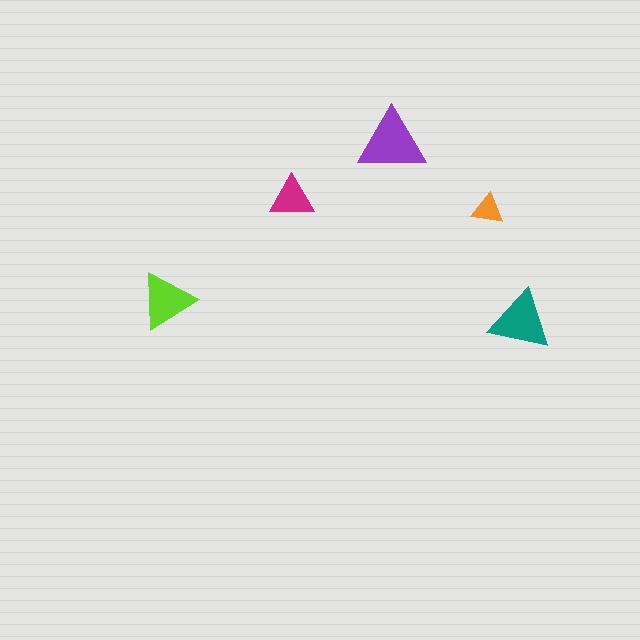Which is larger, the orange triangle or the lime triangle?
The lime one.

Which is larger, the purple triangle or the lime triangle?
The purple one.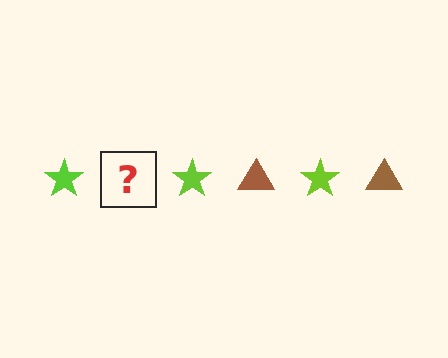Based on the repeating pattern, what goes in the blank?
The blank should be a brown triangle.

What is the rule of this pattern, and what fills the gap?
The rule is that the pattern alternates between lime star and brown triangle. The gap should be filled with a brown triangle.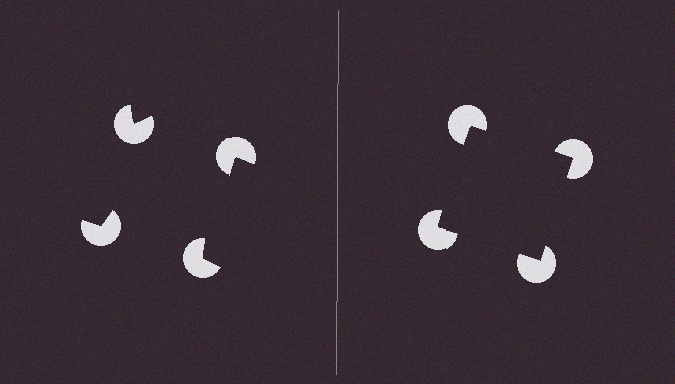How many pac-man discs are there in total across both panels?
8 — 4 on each side.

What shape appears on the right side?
An illusory square.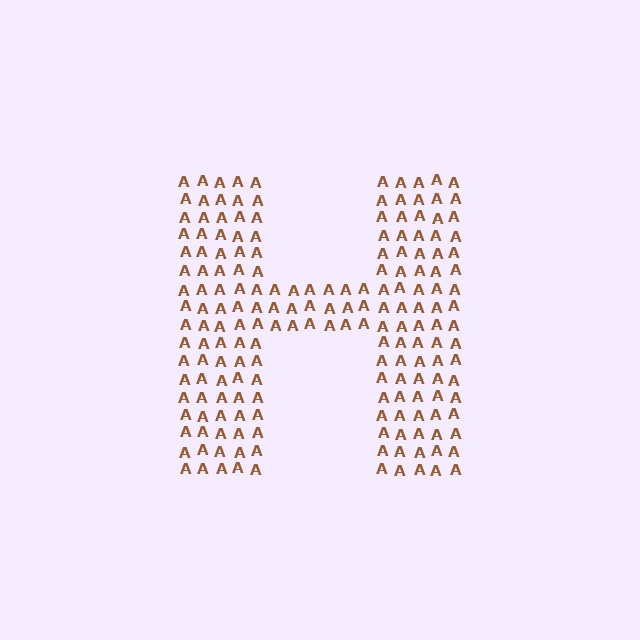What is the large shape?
The large shape is the letter H.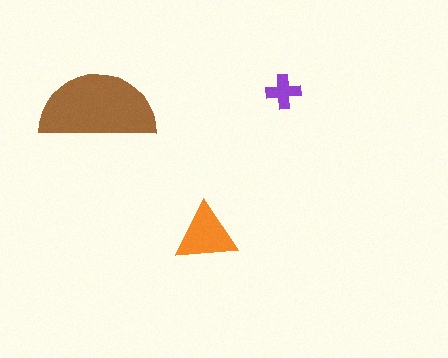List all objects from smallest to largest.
The purple cross, the orange triangle, the brown semicircle.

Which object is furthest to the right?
The purple cross is rightmost.